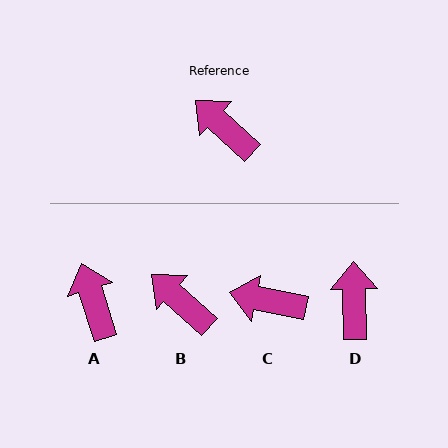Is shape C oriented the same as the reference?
No, it is off by about 31 degrees.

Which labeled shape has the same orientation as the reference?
B.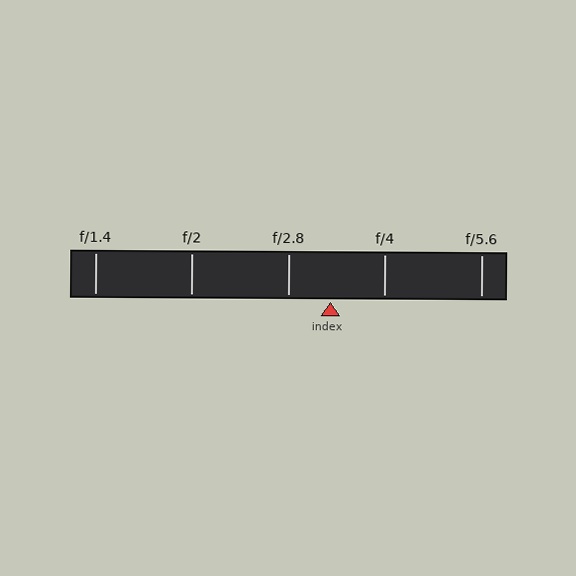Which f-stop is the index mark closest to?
The index mark is closest to f/2.8.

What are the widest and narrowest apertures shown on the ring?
The widest aperture shown is f/1.4 and the narrowest is f/5.6.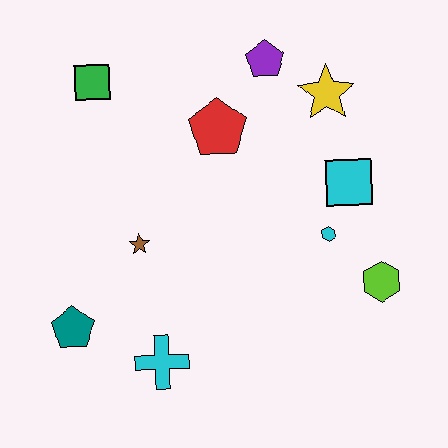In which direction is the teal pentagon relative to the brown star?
The teal pentagon is below the brown star.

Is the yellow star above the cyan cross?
Yes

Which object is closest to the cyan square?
The cyan hexagon is closest to the cyan square.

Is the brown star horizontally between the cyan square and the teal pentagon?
Yes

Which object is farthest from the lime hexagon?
The green square is farthest from the lime hexagon.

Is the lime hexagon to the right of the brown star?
Yes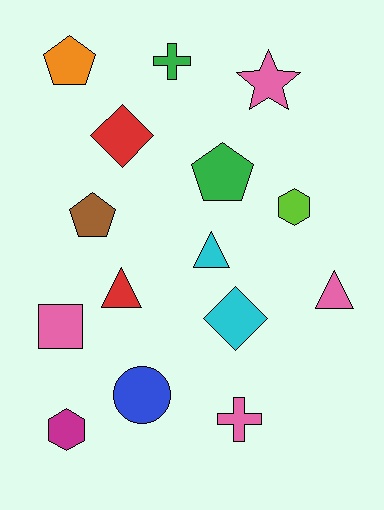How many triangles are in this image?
There are 3 triangles.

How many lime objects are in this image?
There is 1 lime object.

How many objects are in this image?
There are 15 objects.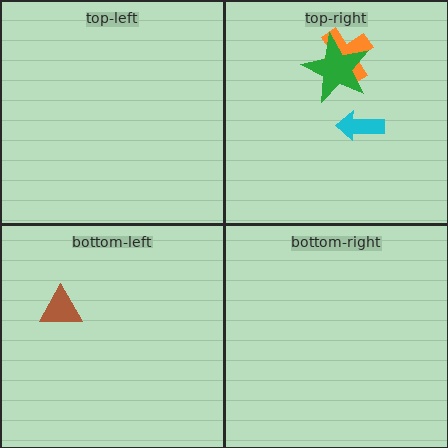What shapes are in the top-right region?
The orange cross, the cyan arrow, the green star.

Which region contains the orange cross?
The top-right region.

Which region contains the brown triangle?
The bottom-left region.